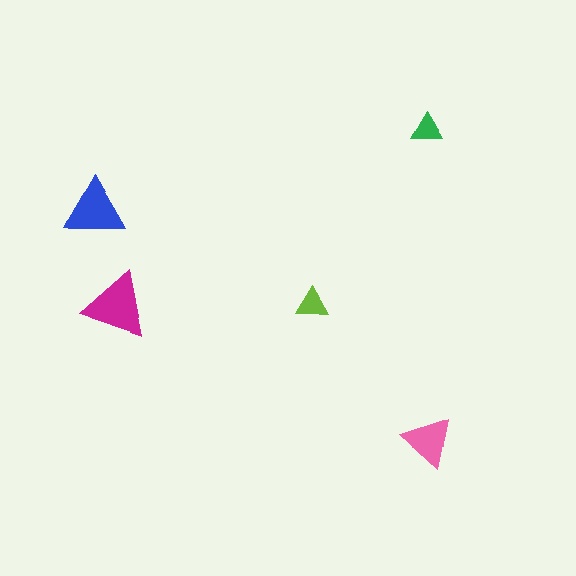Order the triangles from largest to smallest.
the magenta one, the blue one, the pink one, the lime one, the green one.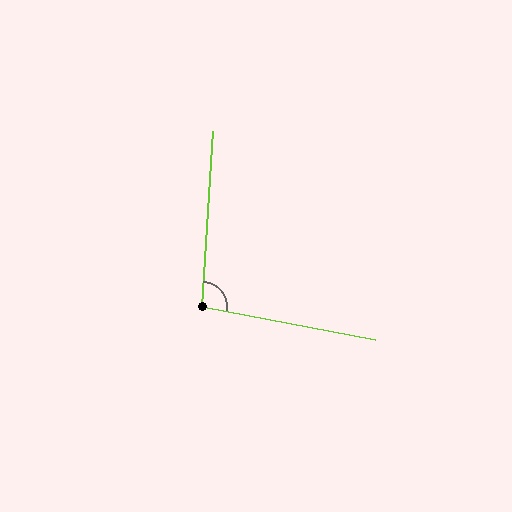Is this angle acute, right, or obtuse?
It is obtuse.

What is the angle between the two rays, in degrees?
Approximately 97 degrees.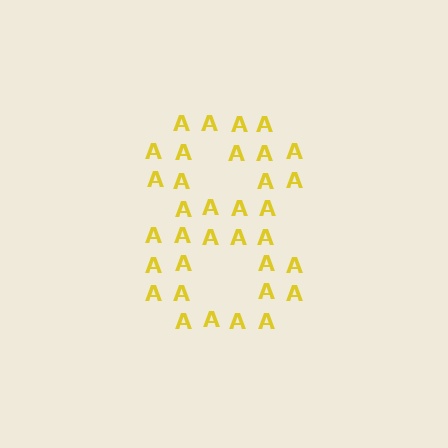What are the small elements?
The small elements are letter A's.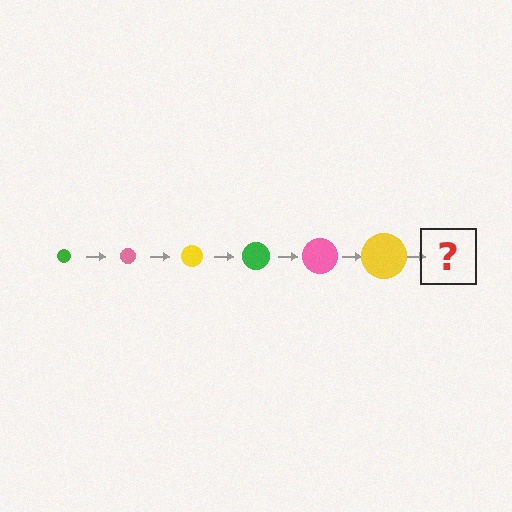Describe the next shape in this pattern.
It should be a green circle, larger than the previous one.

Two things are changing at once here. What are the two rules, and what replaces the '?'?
The two rules are that the circle grows larger each step and the color cycles through green, pink, and yellow. The '?' should be a green circle, larger than the previous one.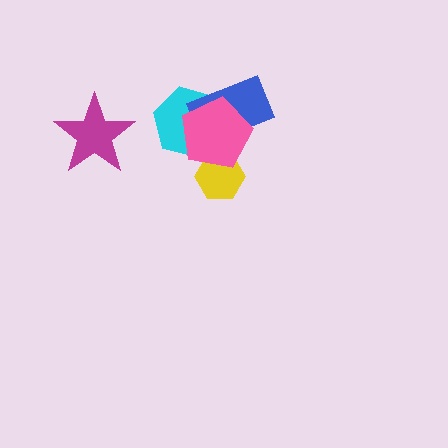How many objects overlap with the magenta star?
0 objects overlap with the magenta star.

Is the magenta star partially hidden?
No, no other shape covers it.